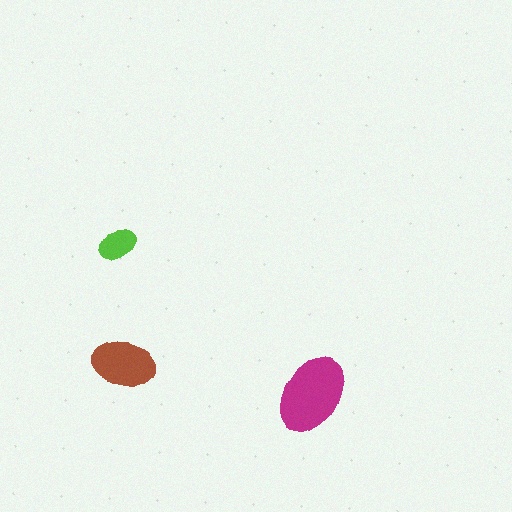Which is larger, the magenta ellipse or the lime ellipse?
The magenta one.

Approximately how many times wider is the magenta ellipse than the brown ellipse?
About 1.5 times wider.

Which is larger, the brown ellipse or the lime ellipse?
The brown one.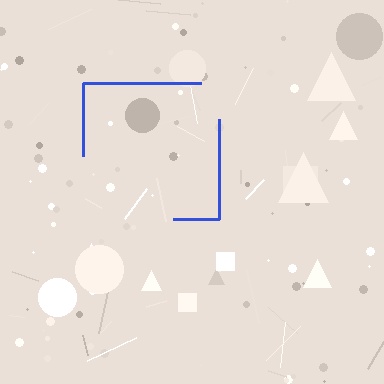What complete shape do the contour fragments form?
The contour fragments form a square.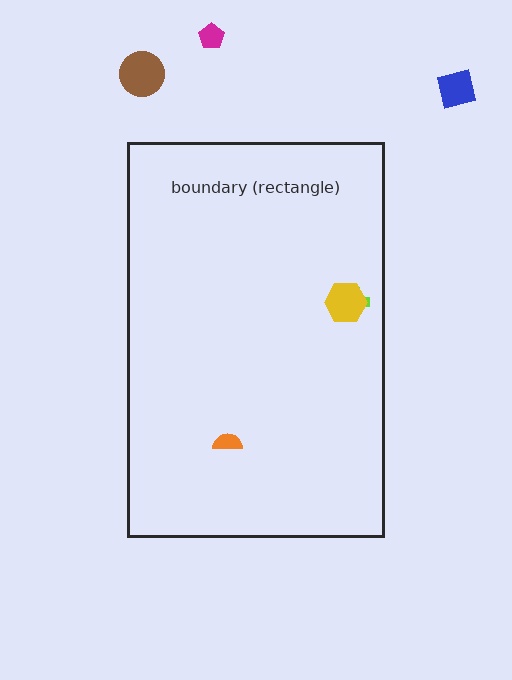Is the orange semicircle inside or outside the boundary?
Inside.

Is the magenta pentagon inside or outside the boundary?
Outside.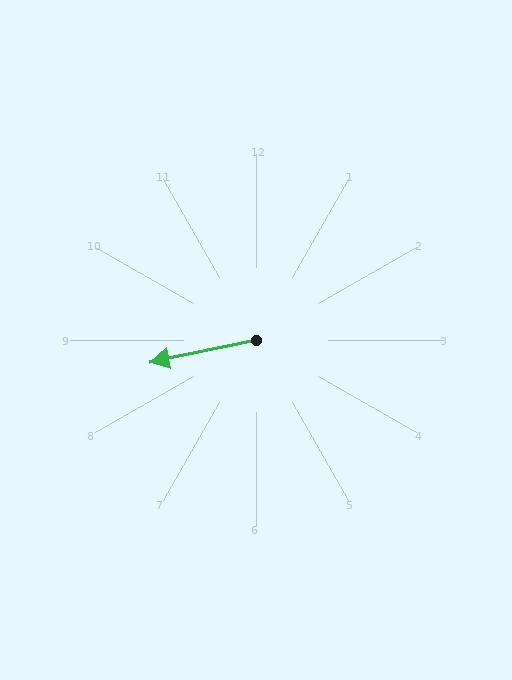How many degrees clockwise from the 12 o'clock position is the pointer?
Approximately 258 degrees.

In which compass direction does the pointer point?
West.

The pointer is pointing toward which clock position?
Roughly 9 o'clock.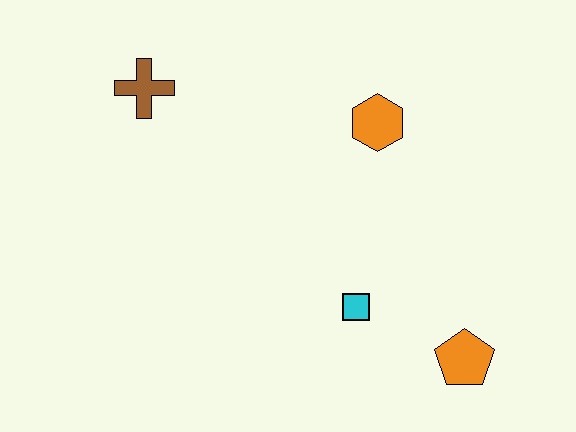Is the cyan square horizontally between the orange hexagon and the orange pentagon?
No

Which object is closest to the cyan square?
The orange pentagon is closest to the cyan square.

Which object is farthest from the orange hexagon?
The orange pentagon is farthest from the orange hexagon.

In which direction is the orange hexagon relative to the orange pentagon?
The orange hexagon is above the orange pentagon.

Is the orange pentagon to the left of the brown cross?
No